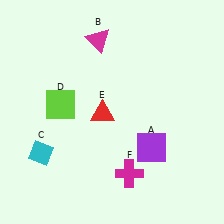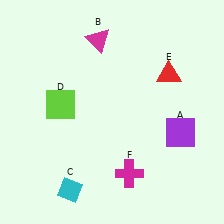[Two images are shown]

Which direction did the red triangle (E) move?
The red triangle (E) moved right.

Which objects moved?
The objects that moved are: the purple square (A), the cyan diamond (C), the red triangle (E).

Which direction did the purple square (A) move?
The purple square (A) moved right.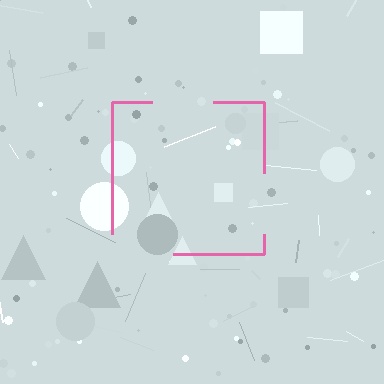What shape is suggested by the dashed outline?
The dashed outline suggests a square.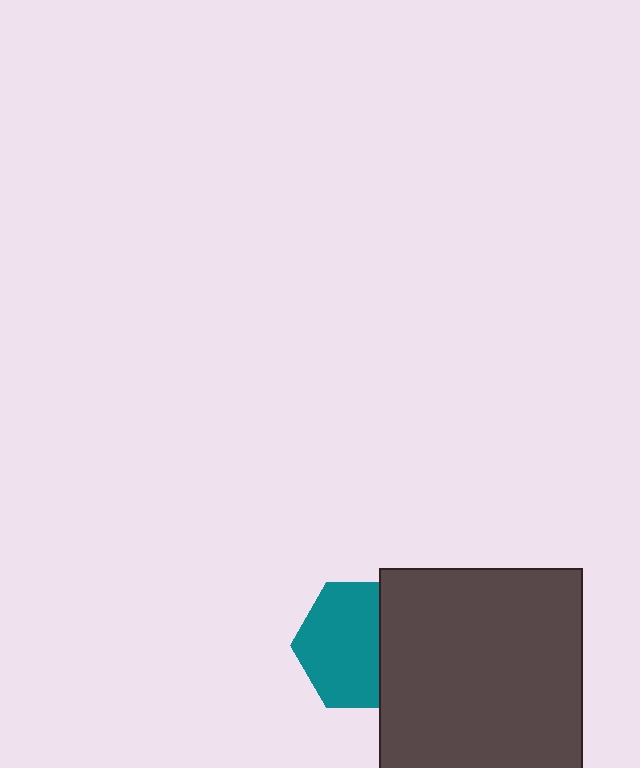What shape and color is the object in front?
The object in front is a dark gray square.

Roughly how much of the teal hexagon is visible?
Most of it is visible (roughly 66%).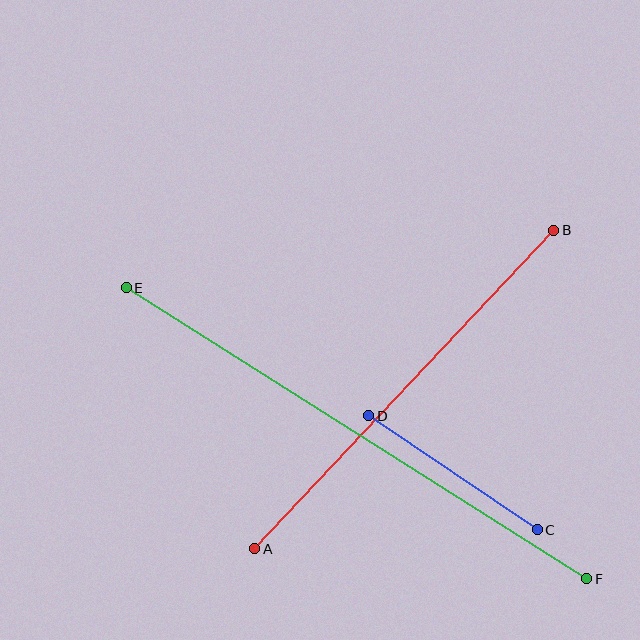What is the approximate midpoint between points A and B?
The midpoint is at approximately (404, 389) pixels.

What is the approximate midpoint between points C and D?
The midpoint is at approximately (453, 473) pixels.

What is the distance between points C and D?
The distance is approximately 203 pixels.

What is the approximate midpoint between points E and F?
The midpoint is at approximately (357, 433) pixels.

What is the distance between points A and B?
The distance is approximately 437 pixels.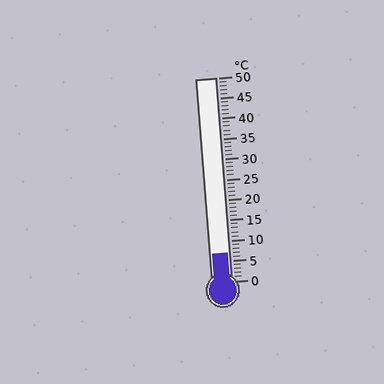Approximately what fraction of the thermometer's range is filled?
The thermometer is filled to approximately 15% of its range.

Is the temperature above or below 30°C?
The temperature is below 30°C.